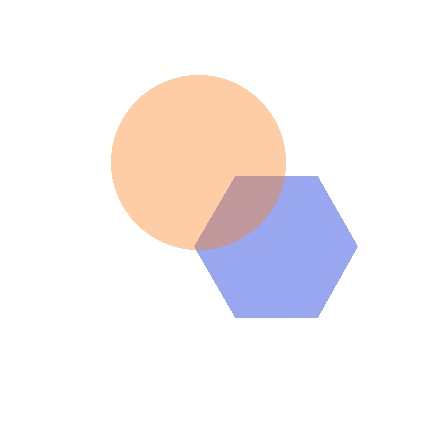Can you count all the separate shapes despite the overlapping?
Yes, there are 2 separate shapes.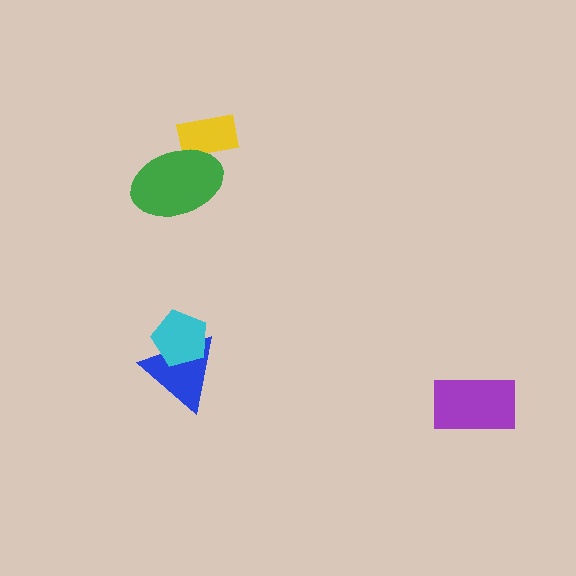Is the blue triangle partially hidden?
Yes, it is partially covered by another shape.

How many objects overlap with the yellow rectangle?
1 object overlaps with the yellow rectangle.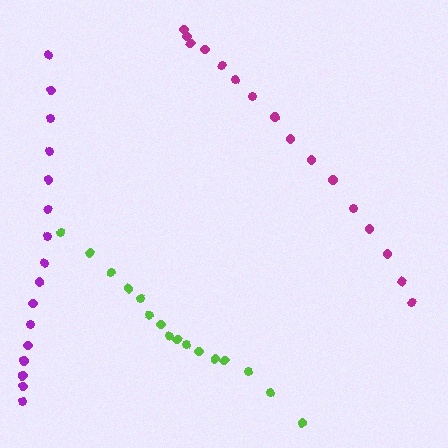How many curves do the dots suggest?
There are 3 distinct paths.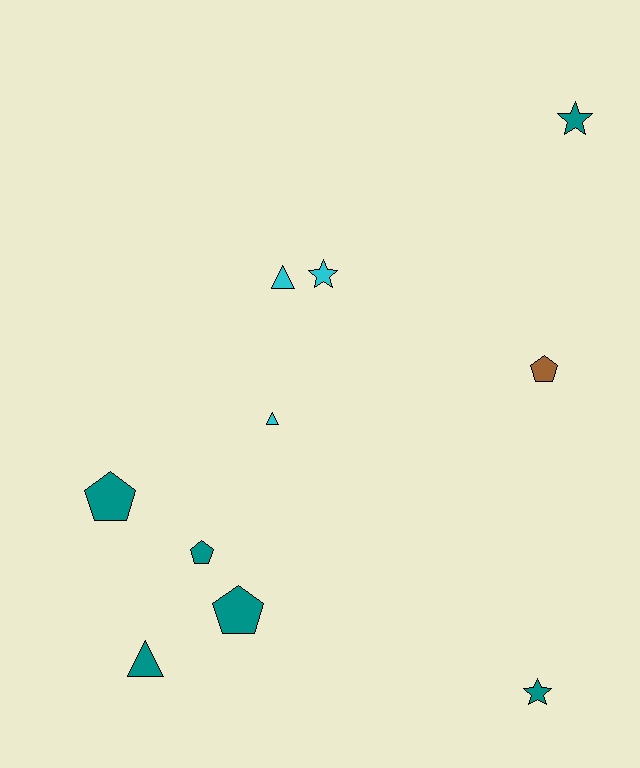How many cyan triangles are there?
There are 2 cyan triangles.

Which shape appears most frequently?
Pentagon, with 4 objects.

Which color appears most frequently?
Teal, with 6 objects.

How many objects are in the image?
There are 10 objects.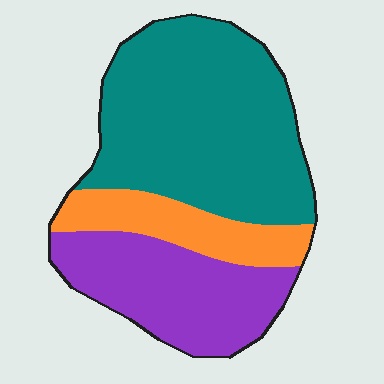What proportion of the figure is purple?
Purple covers about 30% of the figure.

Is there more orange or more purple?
Purple.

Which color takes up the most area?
Teal, at roughly 55%.